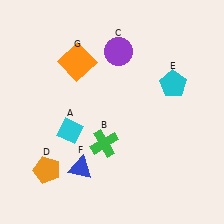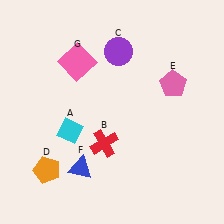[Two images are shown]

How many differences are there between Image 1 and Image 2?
There are 3 differences between the two images.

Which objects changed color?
B changed from green to red. E changed from cyan to pink. G changed from orange to pink.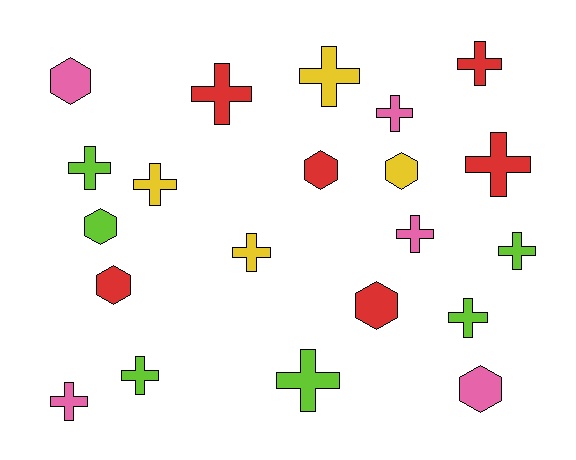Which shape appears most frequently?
Cross, with 14 objects.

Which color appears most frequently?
Red, with 6 objects.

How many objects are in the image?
There are 21 objects.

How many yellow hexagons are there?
There is 1 yellow hexagon.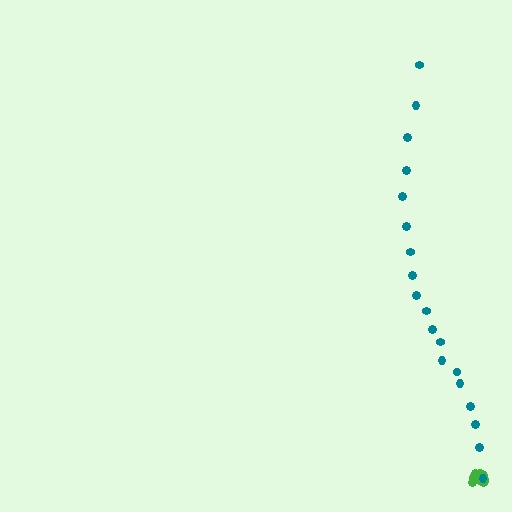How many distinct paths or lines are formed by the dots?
There are 2 distinct paths.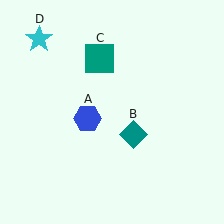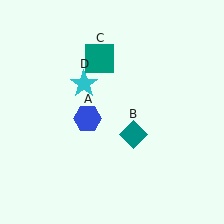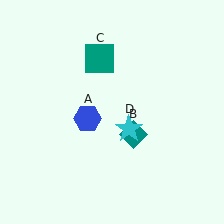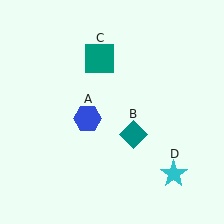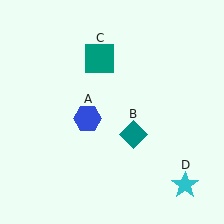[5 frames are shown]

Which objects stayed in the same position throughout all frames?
Blue hexagon (object A) and teal diamond (object B) and teal square (object C) remained stationary.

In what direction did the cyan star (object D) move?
The cyan star (object D) moved down and to the right.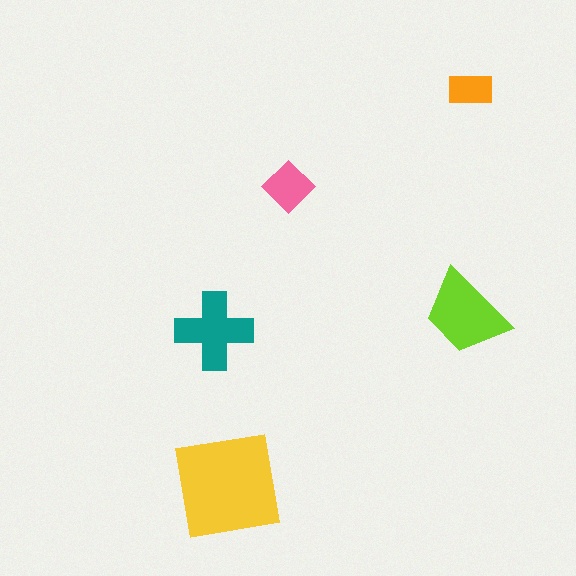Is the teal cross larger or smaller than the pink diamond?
Larger.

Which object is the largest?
The yellow square.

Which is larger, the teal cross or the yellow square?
The yellow square.